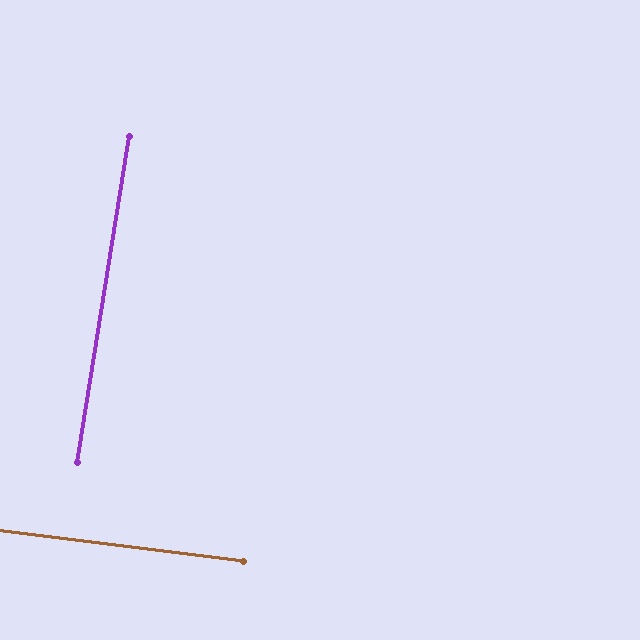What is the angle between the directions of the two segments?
Approximately 88 degrees.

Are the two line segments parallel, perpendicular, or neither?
Perpendicular — they meet at approximately 88°.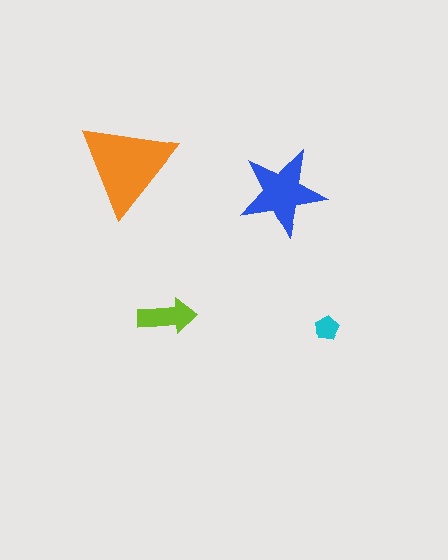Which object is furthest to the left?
The orange triangle is leftmost.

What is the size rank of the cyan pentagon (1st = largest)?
4th.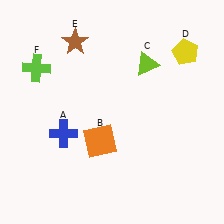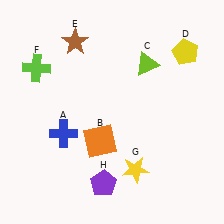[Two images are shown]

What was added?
A yellow star (G), a purple pentagon (H) were added in Image 2.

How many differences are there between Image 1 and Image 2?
There are 2 differences between the two images.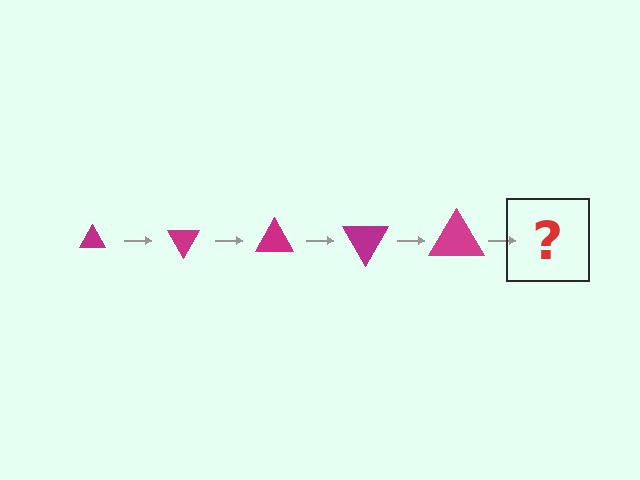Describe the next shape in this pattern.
It should be a triangle, larger than the previous one and rotated 300 degrees from the start.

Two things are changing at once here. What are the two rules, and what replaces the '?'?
The two rules are that the triangle grows larger each step and it rotates 60 degrees each step. The '?' should be a triangle, larger than the previous one and rotated 300 degrees from the start.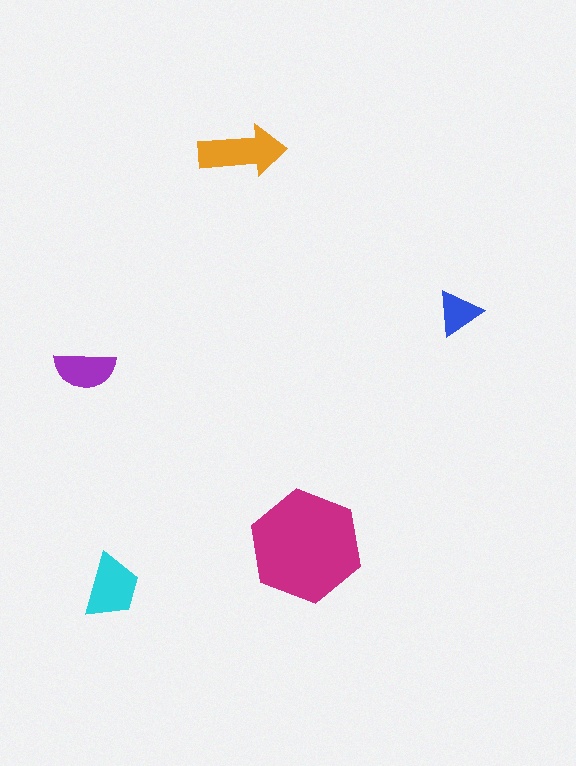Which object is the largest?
The magenta hexagon.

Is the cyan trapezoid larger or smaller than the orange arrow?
Smaller.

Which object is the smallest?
The blue triangle.